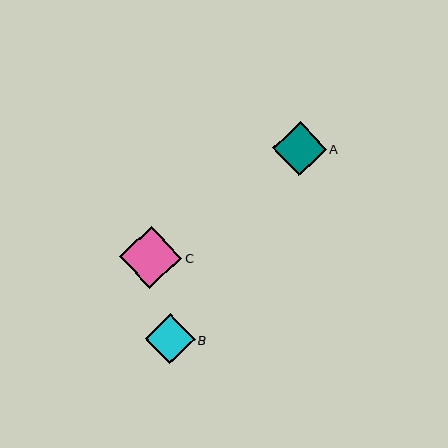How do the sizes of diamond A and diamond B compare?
Diamond A and diamond B are approximately the same size.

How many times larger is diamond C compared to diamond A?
Diamond C is approximately 1.2 times the size of diamond A.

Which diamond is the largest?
Diamond C is the largest with a size of approximately 62 pixels.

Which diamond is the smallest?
Diamond B is the smallest with a size of approximately 50 pixels.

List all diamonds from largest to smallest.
From largest to smallest: C, A, B.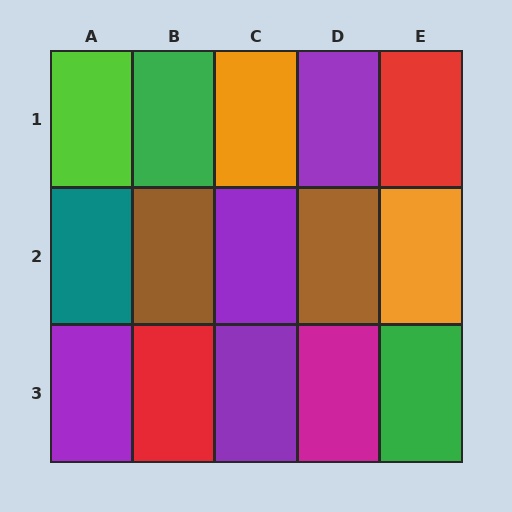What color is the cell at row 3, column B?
Red.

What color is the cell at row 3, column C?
Purple.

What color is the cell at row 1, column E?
Red.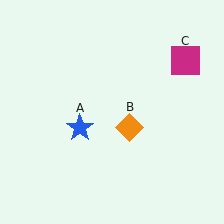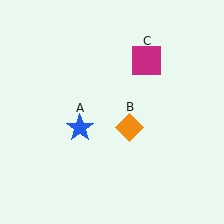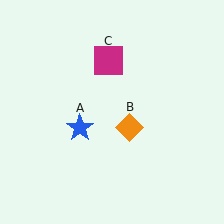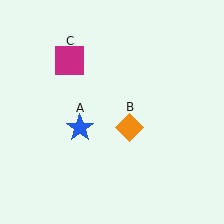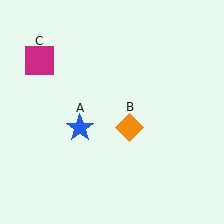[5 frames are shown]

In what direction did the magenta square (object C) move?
The magenta square (object C) moved left.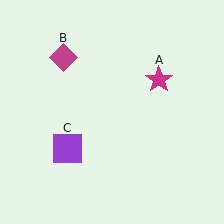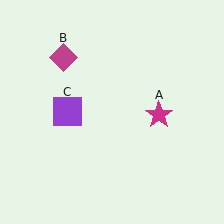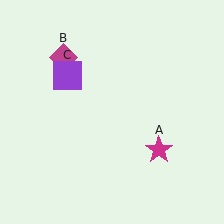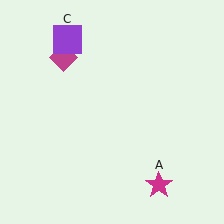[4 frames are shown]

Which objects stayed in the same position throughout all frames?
Magenta diamond (object B) remained stationary.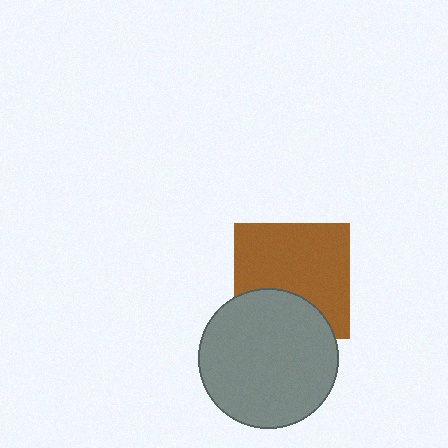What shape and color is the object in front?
The object in front is a gray circle.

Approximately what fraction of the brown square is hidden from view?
Roughly 32% of the brown square is hidden behind the gray circle.